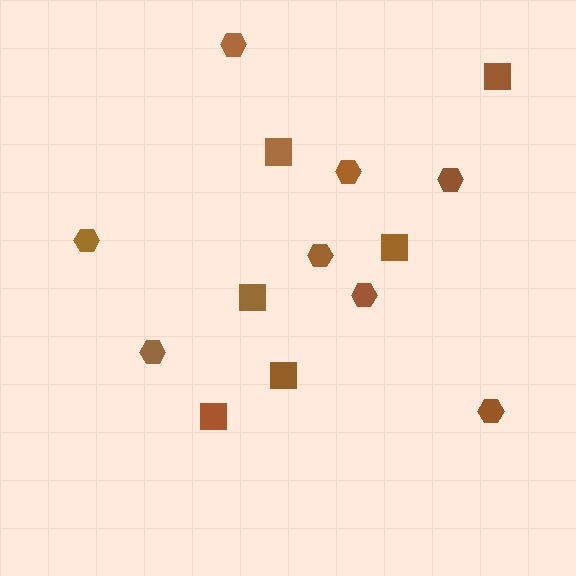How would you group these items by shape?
There are 2 groups: one group of hexagons (8) and one group of squares (6).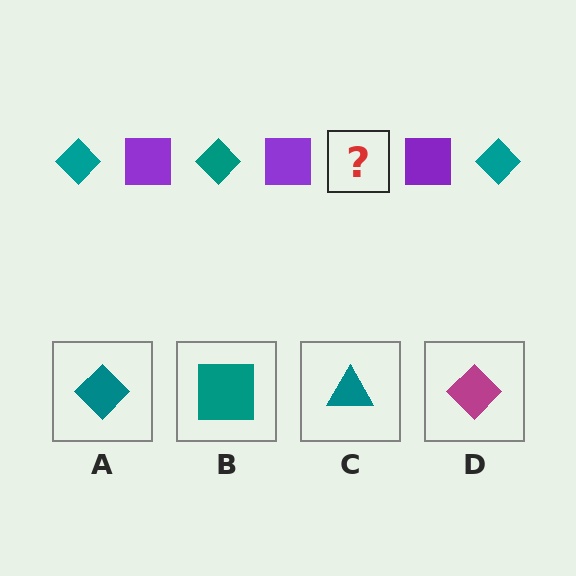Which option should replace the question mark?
Option A.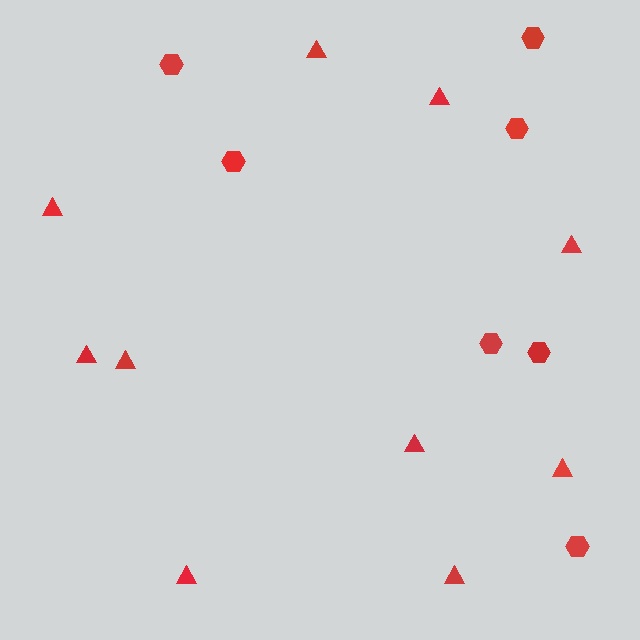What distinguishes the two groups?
There are 2 groups: one group of hexagons (7) and one group of triangles (10).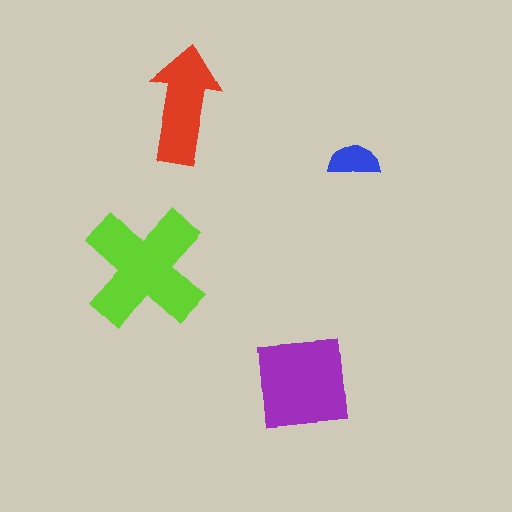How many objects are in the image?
There are 4 objects in the image.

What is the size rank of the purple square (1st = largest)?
2nd.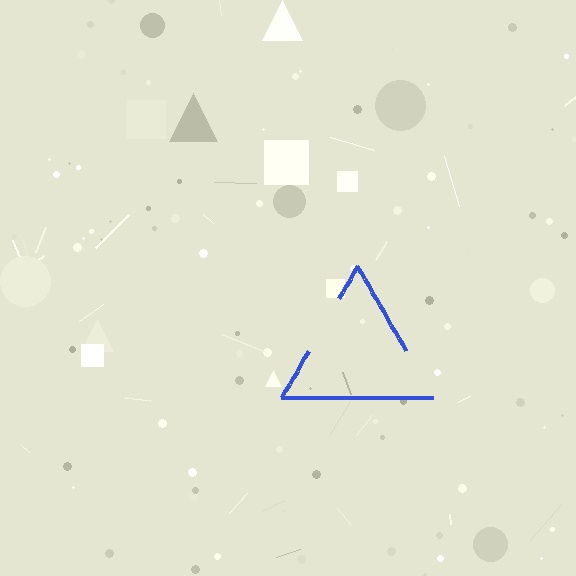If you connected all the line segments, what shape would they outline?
They would outline a triangle.